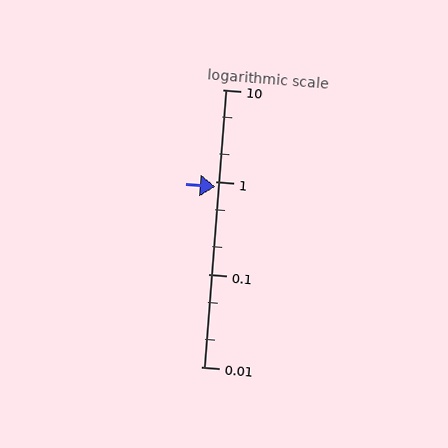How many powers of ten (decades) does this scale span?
The scale spans 3 decades, from 0.01 to 10.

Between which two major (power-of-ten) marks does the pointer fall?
The pointer is between 0.1 and 1.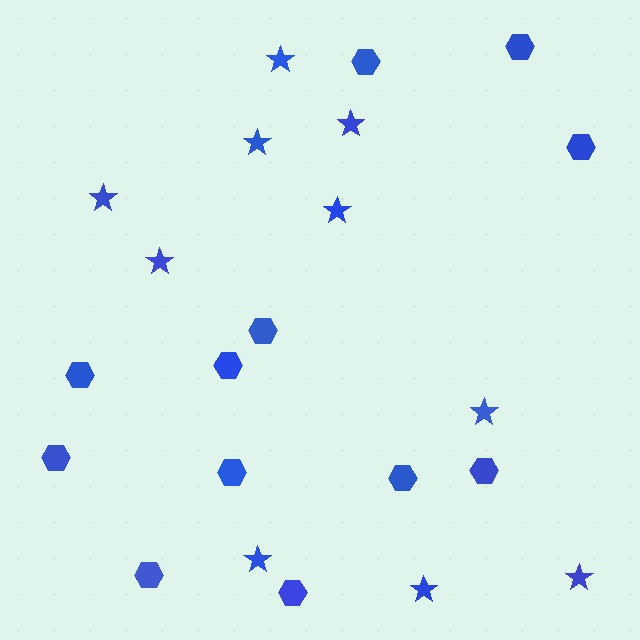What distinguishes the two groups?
There are 2 groups: one group of hexagons (12) and one group of stars (10).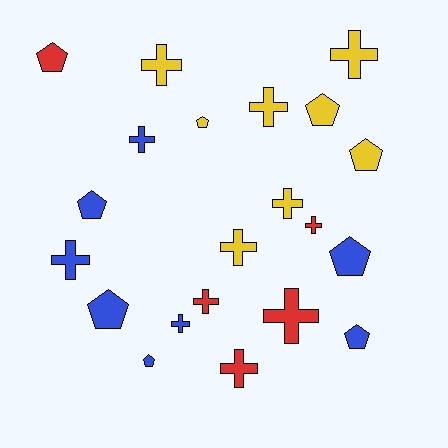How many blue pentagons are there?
There are 5 blue pentagons.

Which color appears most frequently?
Blue, with 8 objects.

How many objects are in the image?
There are 21 objects.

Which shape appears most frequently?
Cross, with 12 objects.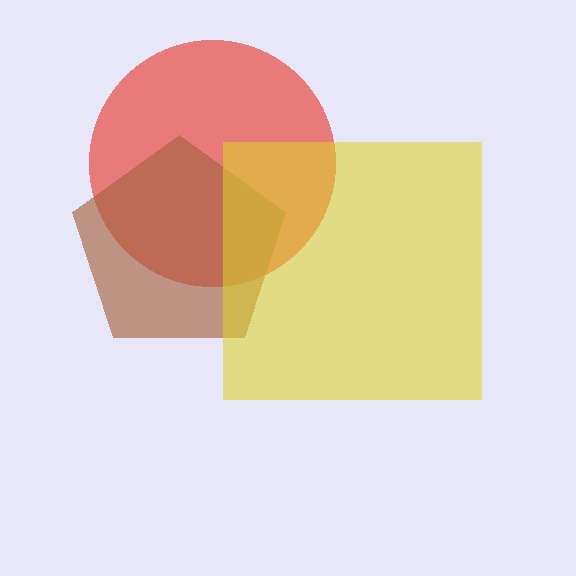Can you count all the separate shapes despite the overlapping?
Yes, there are 3 separate shapes.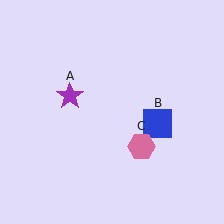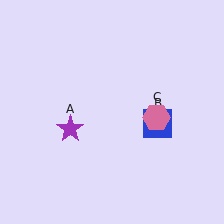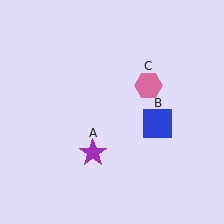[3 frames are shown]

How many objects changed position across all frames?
2 objects changed position: purple star (object A), pink hexagon (object C).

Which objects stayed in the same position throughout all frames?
Blue square (object B) remained stationary.